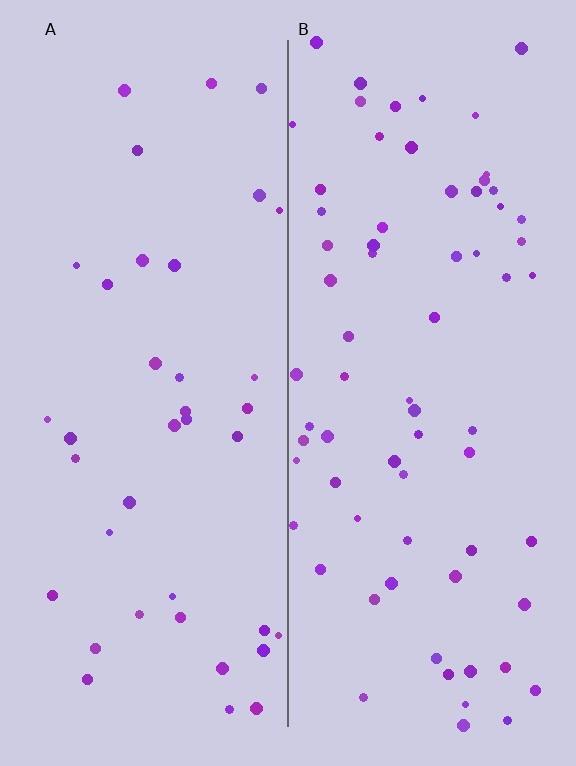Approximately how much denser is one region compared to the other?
Approximately 1.8× — region B over region A.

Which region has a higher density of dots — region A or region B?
B (the right).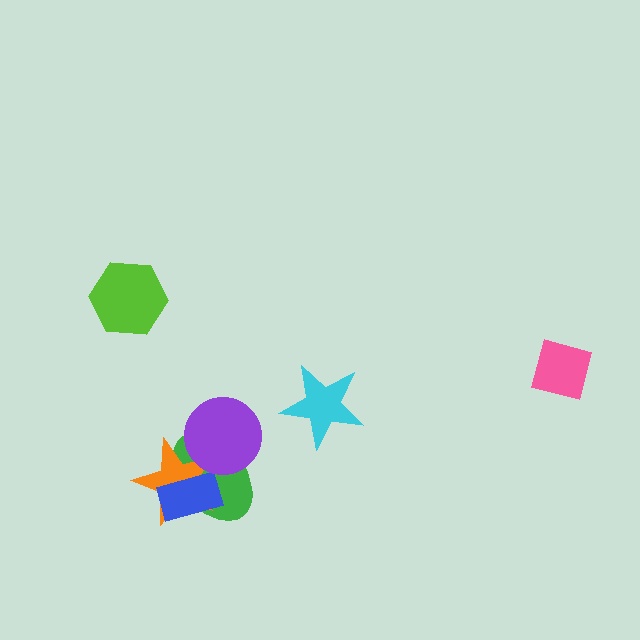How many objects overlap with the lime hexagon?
0 objects overlap with the lime hexagon.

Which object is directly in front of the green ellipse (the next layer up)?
The orange star is directly in front of the green ellipse.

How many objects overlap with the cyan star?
0 objects overlap with the cyan star.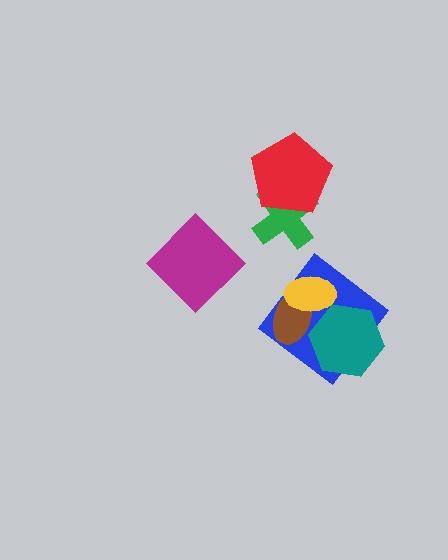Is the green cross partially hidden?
Yes, it is partially covered by another shape.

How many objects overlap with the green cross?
1 object overlaps with the green cross.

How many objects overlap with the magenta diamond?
0 objects overlap with the magenta diamond.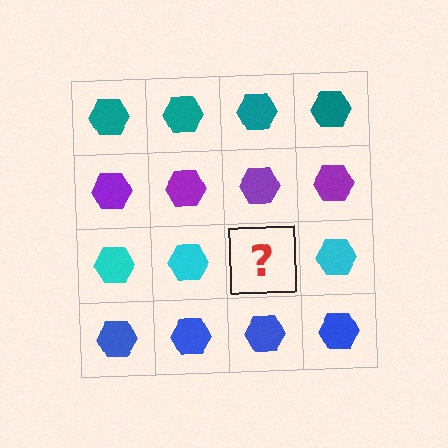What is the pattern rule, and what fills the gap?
The rule is that each row has a consistent color. The gap should be filled with a cyan hexagon.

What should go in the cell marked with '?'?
The missing cell should contain a cyan hexagon.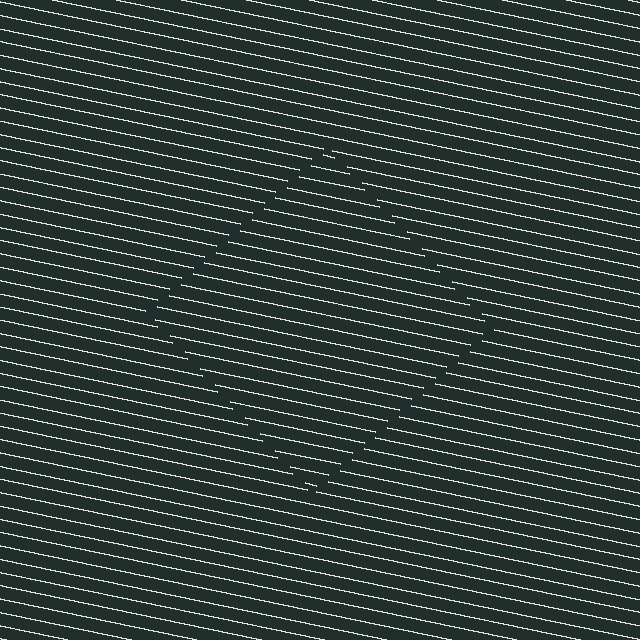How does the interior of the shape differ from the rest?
The interior of the shape contains the same grating, shifted by half a period — the contour is defined by the phase discontinuity where line-ends from the inner and outer gratings abut.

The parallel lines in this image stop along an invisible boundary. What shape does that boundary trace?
An illusory square. The interior of the shape contains the same grating, shifted by half a period — the contour is defined by the phase discontinuity where line-ends from the inner and outer gratings abut.